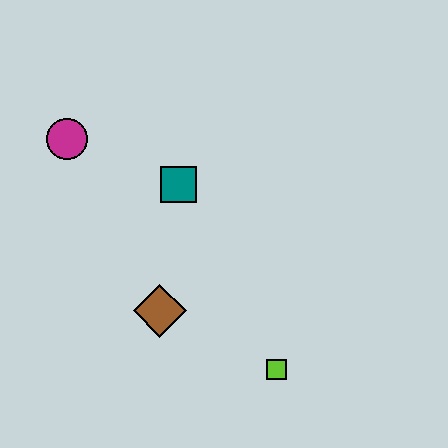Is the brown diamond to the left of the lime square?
Yes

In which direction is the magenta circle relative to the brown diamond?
The magenta circle is above the brown diamond.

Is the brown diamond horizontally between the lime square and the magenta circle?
Yes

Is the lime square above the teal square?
No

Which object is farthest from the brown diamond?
The magenta circle is farthest from the brown diamond.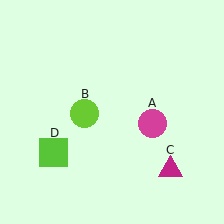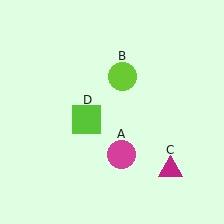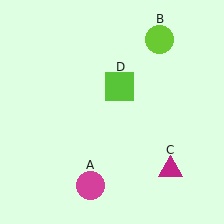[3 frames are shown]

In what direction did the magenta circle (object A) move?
The magenta circle (object A) moved down and to the left.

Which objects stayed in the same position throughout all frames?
Magenta triangle (object C) remained stationary.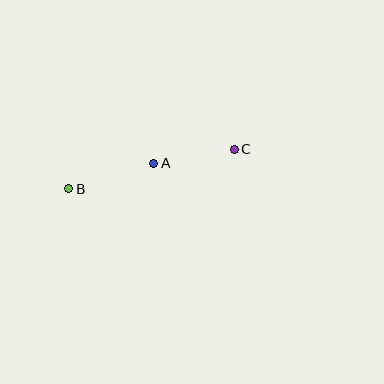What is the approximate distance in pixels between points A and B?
The distance between A and B is approximately 89 pixels.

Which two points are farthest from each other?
Points B and C are farthest from each other.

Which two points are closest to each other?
Points A and C are closest to each other.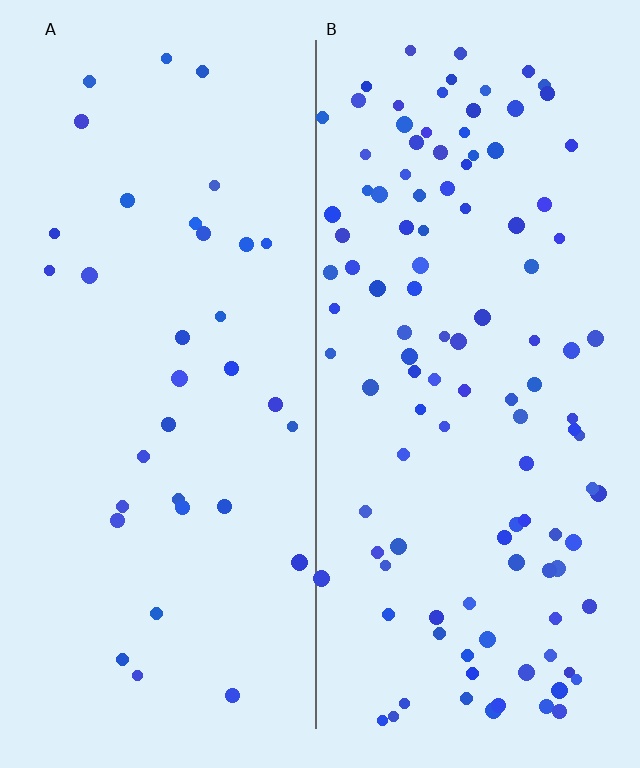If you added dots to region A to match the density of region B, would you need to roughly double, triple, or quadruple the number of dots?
Approximately triple.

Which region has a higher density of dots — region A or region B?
B (the right).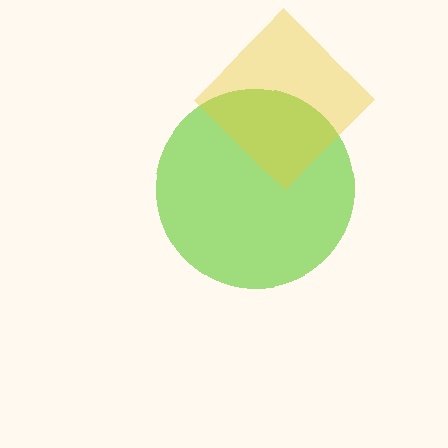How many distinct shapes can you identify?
There are 2 distinct shapes: a lime circle, a yellow diamond.